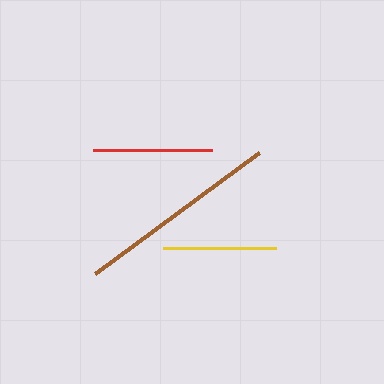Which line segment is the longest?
The brown line is the longest at approximately 204 pixels.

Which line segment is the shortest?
The yellow line is the shortest at approximately 113 pixels.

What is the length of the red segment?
The red segment is approximately 119 pixels long.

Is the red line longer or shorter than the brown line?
The brown line is longer than the red line.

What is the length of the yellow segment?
The yellow segment is approximately 113 pixels long.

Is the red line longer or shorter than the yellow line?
The red line is longer than the yellow line.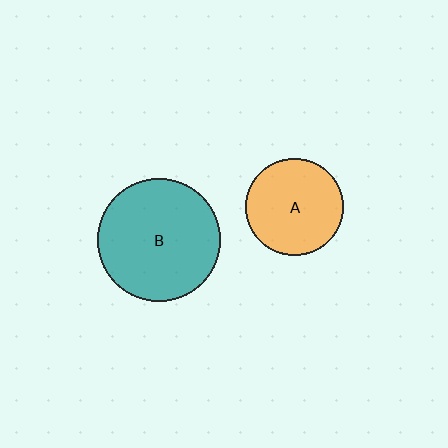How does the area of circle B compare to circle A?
Approximately 1.6 times.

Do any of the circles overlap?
No, none of the circles overlap.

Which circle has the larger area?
Circle B (teal).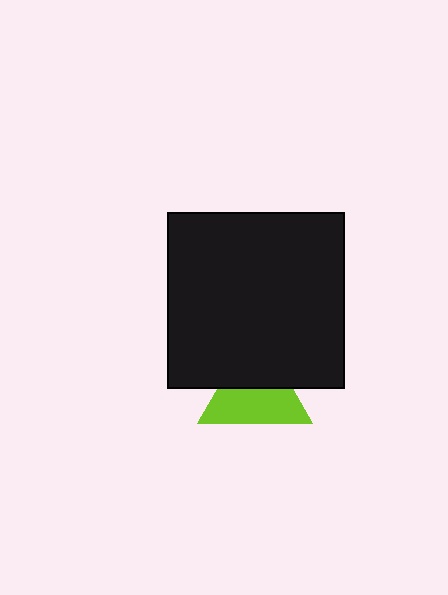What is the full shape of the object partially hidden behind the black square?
The partially hidden object is a lime triangle.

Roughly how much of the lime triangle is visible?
About half of it is visible (roughly 56%).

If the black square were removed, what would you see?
You would see the complete lime triangle.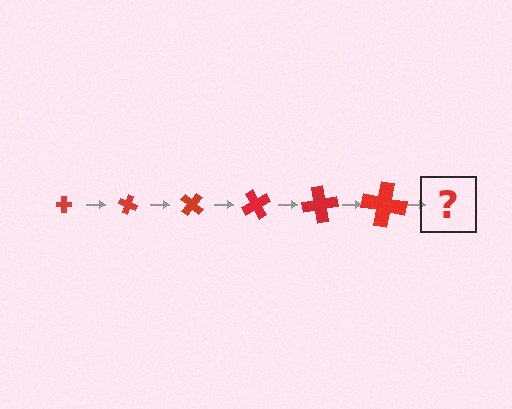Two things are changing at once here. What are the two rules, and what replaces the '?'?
The two rules are that the cross grows larger each step and it rotates 20 degrees each step. The '?' should be a cross, larger than the previous one and rotated 120 degrees from the start.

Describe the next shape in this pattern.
It should be a cross, larger than the previous one and rotated 120 degrees from the start.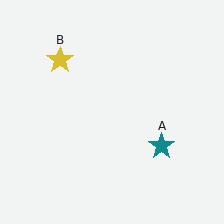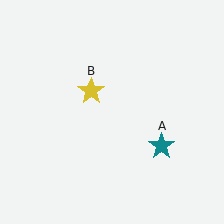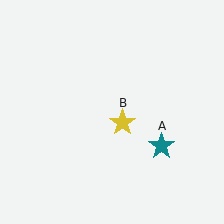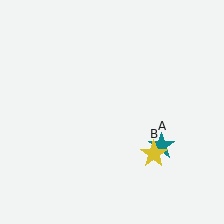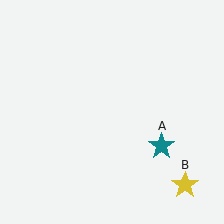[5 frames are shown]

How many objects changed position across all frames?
1 object changed position: yellow star (object B).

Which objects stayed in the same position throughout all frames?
Teal star (object A) remained stationary.